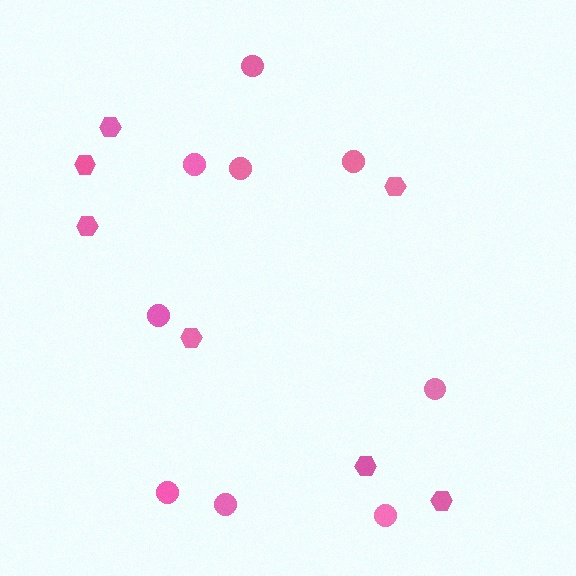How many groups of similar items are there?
There are 2 groups: one group of circles (9) and one group of hexagons (7).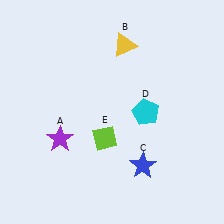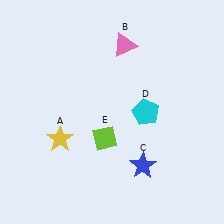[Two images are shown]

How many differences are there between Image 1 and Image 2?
There are 2 differences between the two images.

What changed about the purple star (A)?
In Image 1, A is purple. In Image 2, it changed to yellow.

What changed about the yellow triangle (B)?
In Image 1, B is yellow. In Image 2, it changed to pink.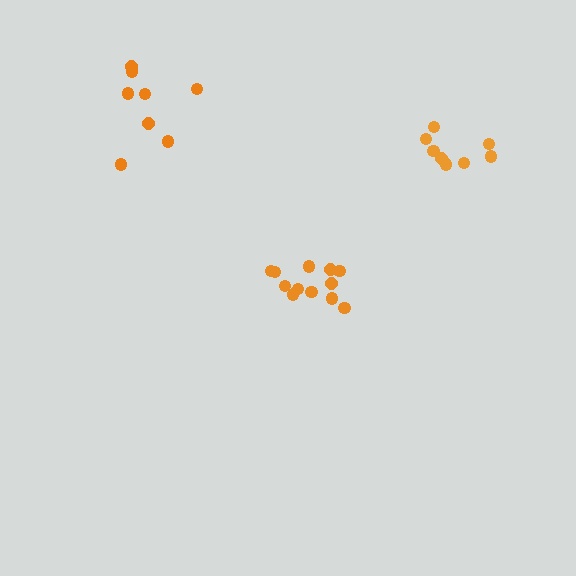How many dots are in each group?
Group 1: 8 dots, Group 2: 12 dots, Group 3: 9 dots (29 total).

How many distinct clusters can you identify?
There are 3 distinct clusters.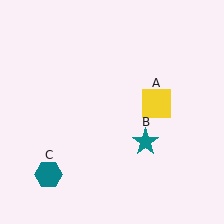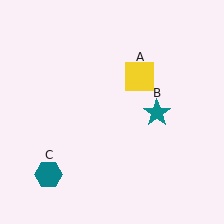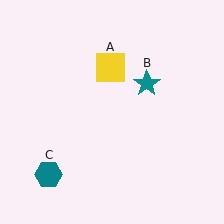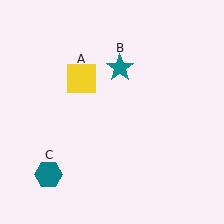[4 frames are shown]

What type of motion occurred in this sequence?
The yellow square (object A), teal star (object B) rotated counterclockwise around the center of the scene.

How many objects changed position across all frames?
2 objects changed position: yellow square (object A), teal star (object B).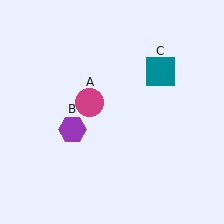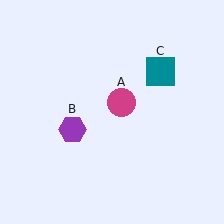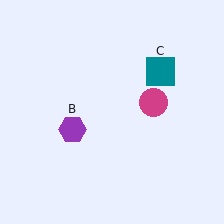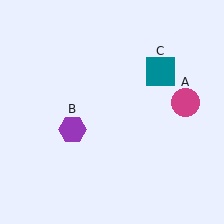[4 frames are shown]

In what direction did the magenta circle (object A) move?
The magenta circle (object A) moved right.